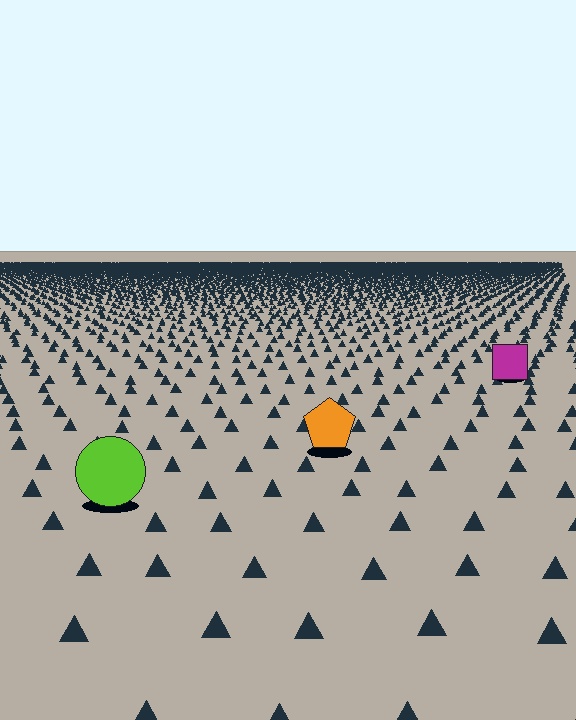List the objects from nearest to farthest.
From nearest to farthest: the lime circle, the orange pentagon, the magenta square.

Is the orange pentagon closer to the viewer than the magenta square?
Yes. The orange pentagon is closer — you can tell from the texture gradient: the ground texture is coarser near it.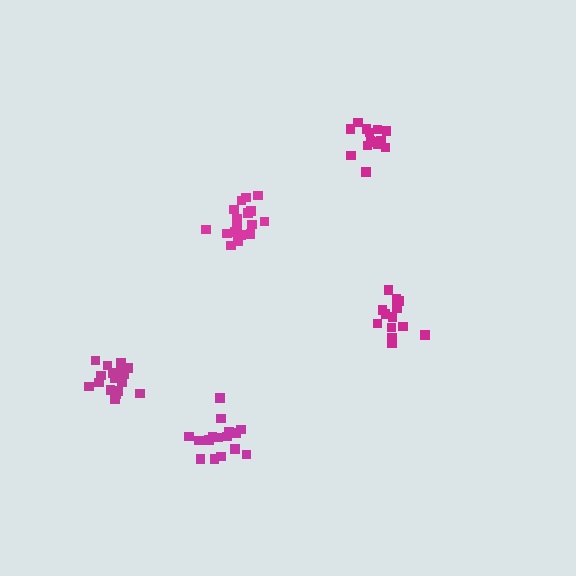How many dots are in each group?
Group 1: 14 dots, Group 2: 17 dots, Group 3: 16 dots, Group 4: 17 dots, Group 5: 16 dots (80 total).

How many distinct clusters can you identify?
There are 5 distinct clusters.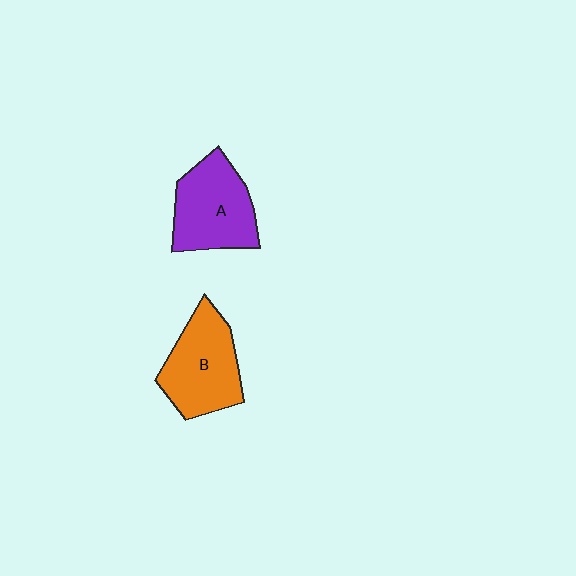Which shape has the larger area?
Shape A (purple).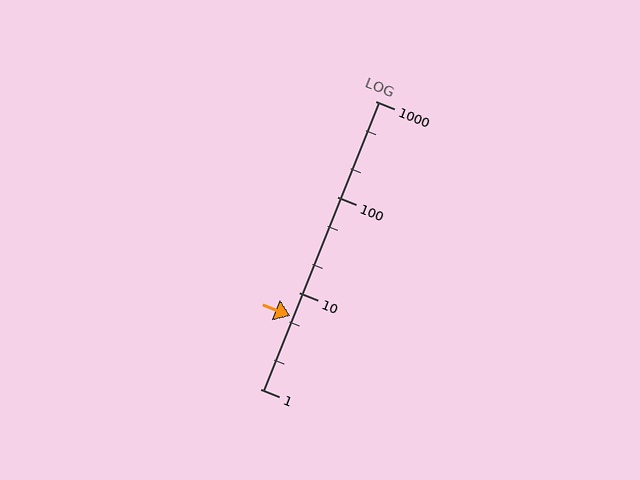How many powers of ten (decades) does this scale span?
The scale spans 3 decades, from 1 to 1000.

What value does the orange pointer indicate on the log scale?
The pointer indicates approximately 5.8.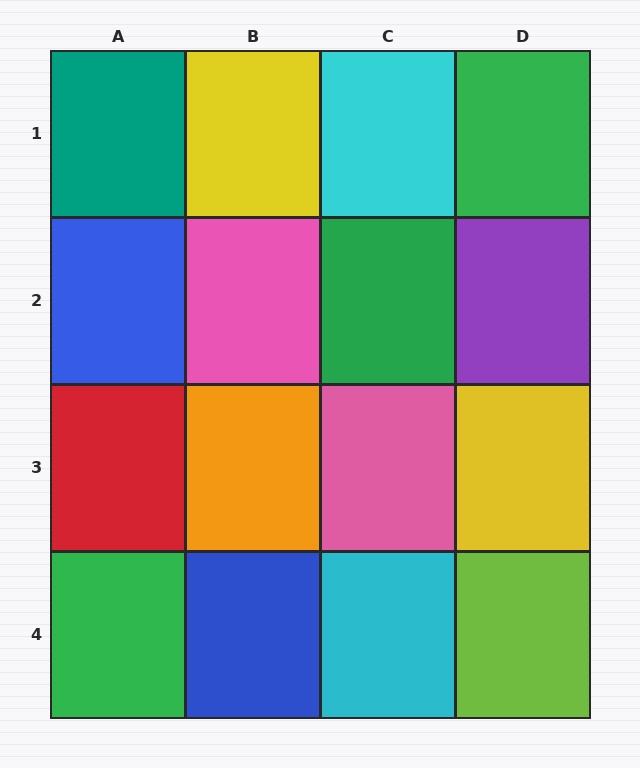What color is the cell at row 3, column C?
Pink.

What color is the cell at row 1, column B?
Yellow.